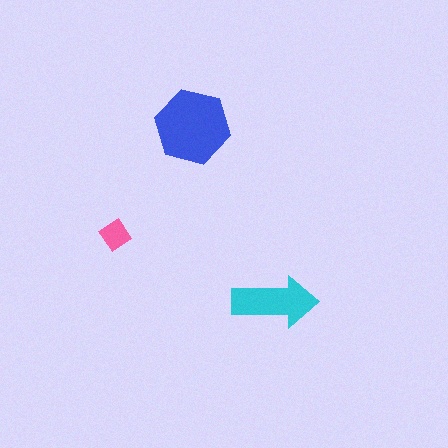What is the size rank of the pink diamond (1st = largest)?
3rd.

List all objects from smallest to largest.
The pink diamond, the cyan arrow, the blue hexagon.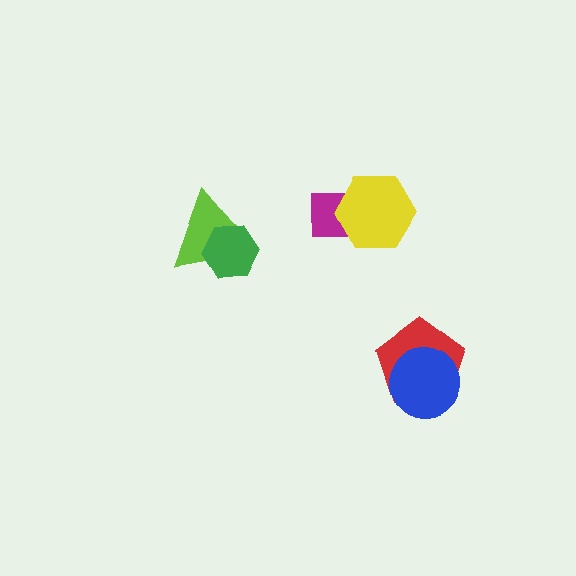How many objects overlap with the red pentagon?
1 object overlaps with the red pentagon.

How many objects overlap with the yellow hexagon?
1 object overlaps with the yellow hexagon.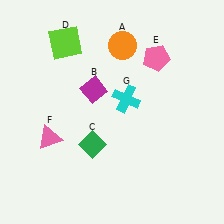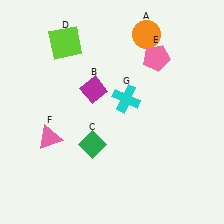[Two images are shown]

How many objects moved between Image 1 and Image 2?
1 object moved between the two images.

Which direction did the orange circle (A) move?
The orange circle (A) moved right.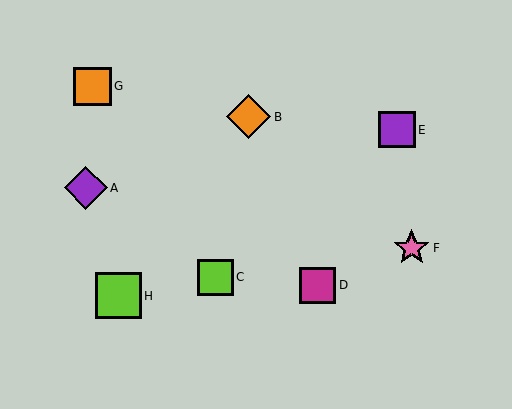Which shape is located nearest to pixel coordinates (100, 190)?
The purple diamond (labeled A) at (86, 188) is nearest to that location.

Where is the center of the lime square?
The center of the lime square is at (215, 277).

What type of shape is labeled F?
Shape F is a pink star.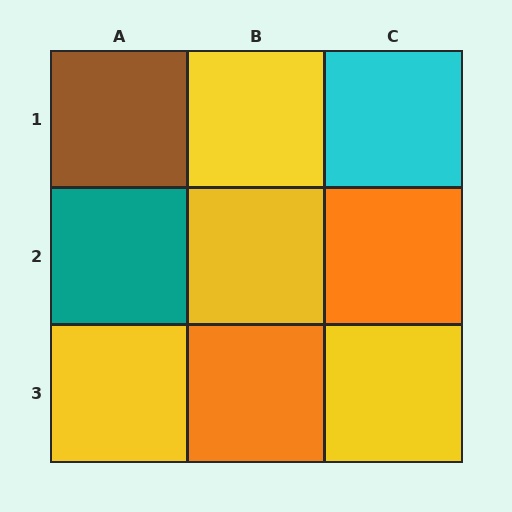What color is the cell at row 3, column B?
Orange.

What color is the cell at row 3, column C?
Yellow.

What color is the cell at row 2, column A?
Teal.